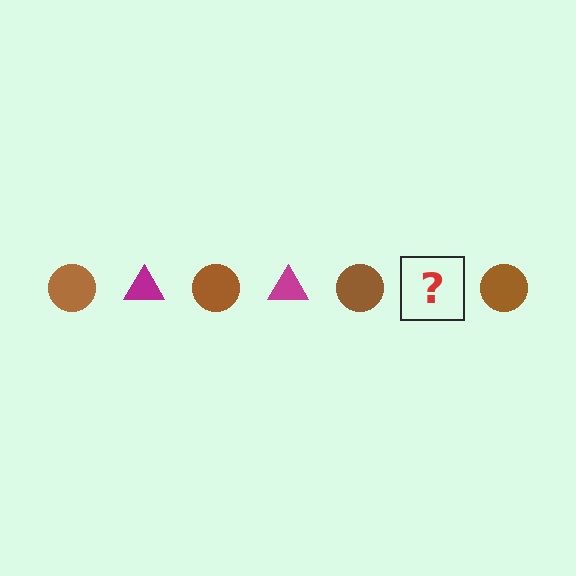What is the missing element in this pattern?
The missing element is a magenta triangle.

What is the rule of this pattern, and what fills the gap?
The rule is that the pattern alternates between brown circle and magenta triangle. The gap should be filled with a magenta triangle.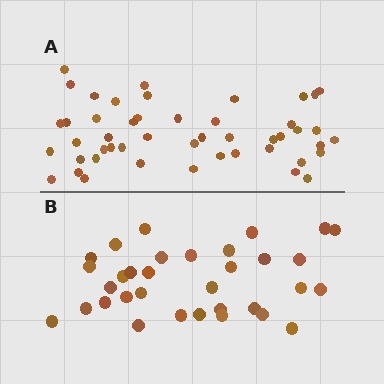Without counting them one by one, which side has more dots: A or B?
Region A (the top region) has more dots.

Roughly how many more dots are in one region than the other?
Region A has approximately 15 more dots than region B.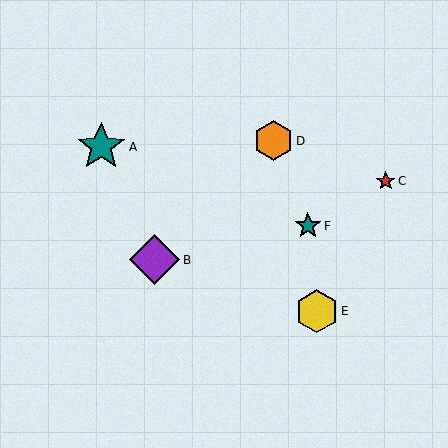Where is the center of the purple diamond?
The center of the purple diamond is at (155, 260).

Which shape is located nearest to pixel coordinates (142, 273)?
The purple diamond (labeled B) at (155, 260) is nearest to that location.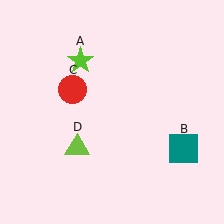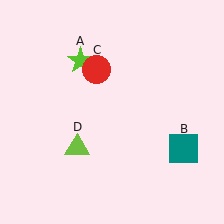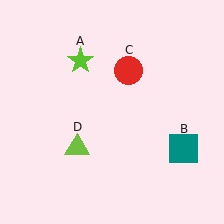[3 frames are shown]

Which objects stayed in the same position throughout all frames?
Lime star (object A) and teal square (object B) and lime triangle (object D) remained stationary.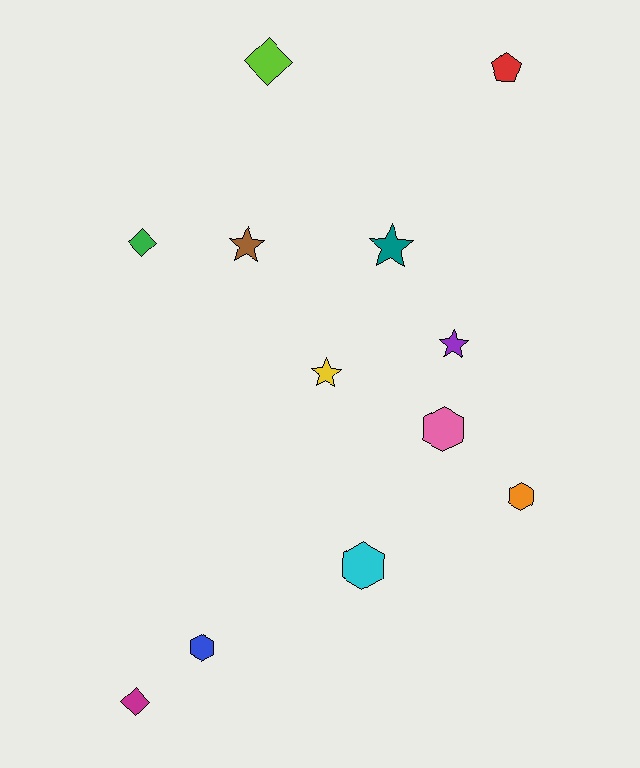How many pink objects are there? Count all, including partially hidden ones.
There is 1 pink object.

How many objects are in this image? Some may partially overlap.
There are 12 objects.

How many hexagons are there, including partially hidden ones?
There are 4 hexagons.